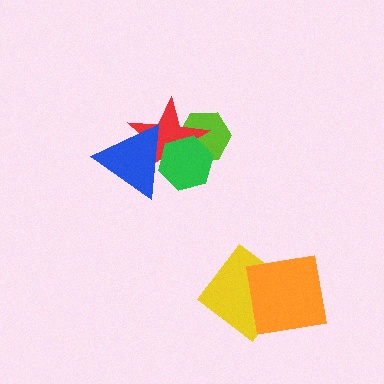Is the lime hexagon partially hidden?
Yes, it is partially covered by another shape.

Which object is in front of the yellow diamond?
The orange square is in front of the yellow diamond.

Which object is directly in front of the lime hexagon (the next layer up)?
The red star is directly in front of the lime hexagon.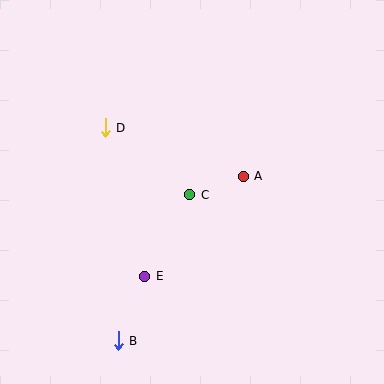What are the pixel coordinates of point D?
Point D is at (105, 128).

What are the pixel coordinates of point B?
Point B is at (118, 341).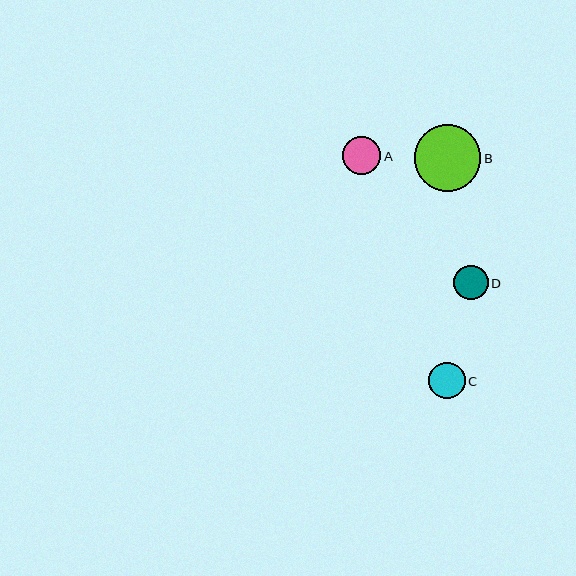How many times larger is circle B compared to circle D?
Circle B is approximately 1.9 times the size of circle D.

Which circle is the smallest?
Circle D is the smallest with a size of approximately 34 pixels.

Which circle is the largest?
Circle B is the largest with a size of approximately 66 pixels.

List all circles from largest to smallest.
From largest to smallest: B, A, C, D.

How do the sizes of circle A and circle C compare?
Circle A and circle C are approximately the same size.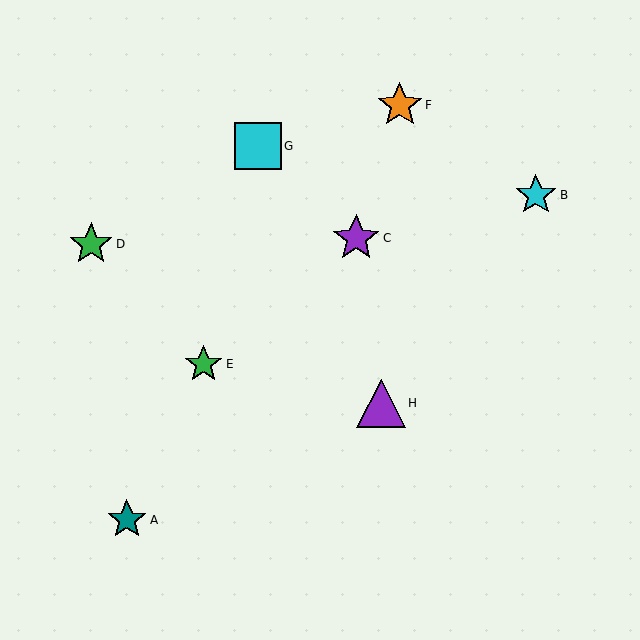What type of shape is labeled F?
Shape F is an orange star.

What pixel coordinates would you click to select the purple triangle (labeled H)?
Click at (381, 403) to select the purple triangle H.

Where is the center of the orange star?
The center of the orange star is at (400, 105).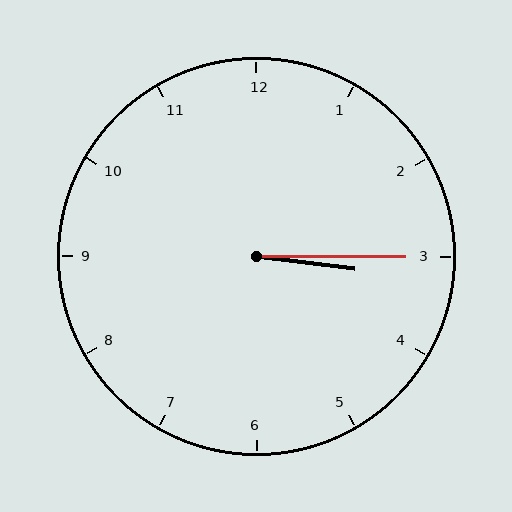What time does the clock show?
3:15.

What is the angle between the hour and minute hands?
Approximately 8 degrees.